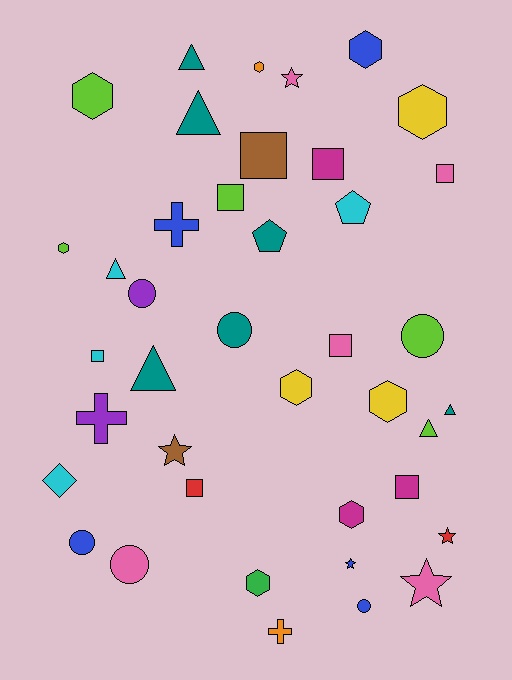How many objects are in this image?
There are 40 objects.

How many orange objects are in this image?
There are 2 orange objects.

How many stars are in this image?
There are 5 stars.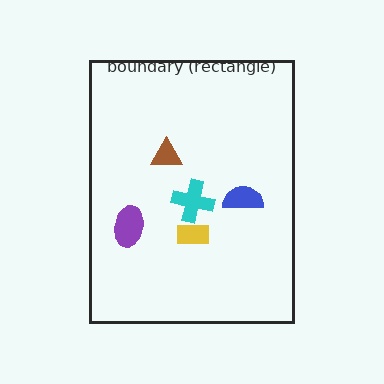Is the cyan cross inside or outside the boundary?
Inside.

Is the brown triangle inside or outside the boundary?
Inside.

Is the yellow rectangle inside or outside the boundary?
Inside.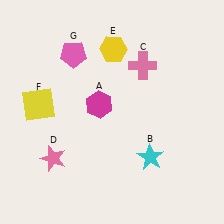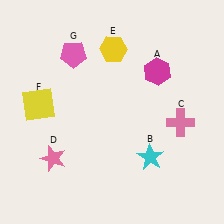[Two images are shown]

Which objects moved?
The objects that moved are: the magenta hexagon (A), the pink cross (C).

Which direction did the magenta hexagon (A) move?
The magenta hexagon (A) moved right.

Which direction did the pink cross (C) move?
The pink cross (C) moved down.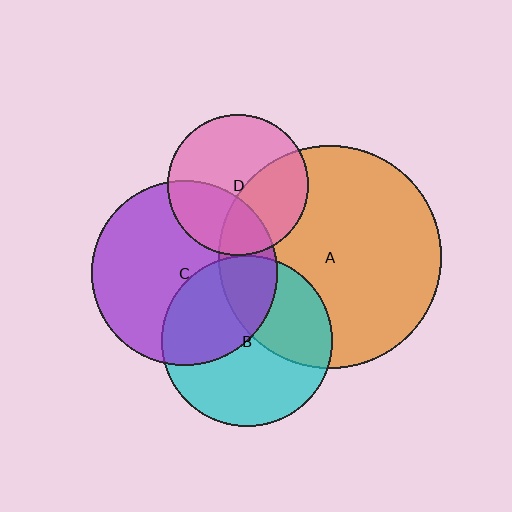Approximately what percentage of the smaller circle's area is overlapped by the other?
Approximately 5%.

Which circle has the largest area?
Circle A (orange).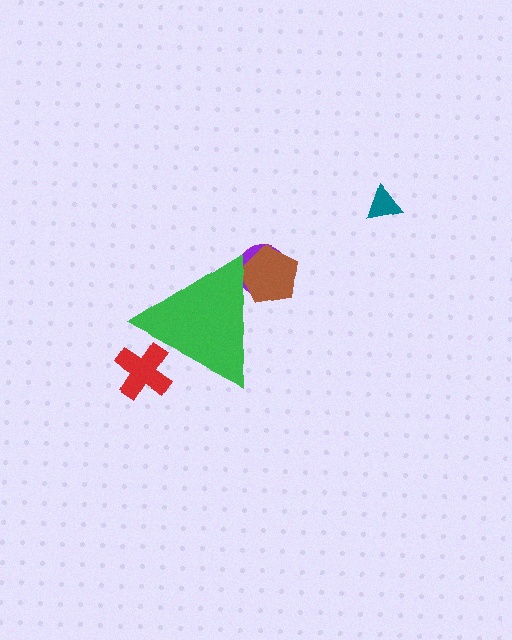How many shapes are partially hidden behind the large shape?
3 shapes are partially hidden.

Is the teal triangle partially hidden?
No, the teal triangle is fully visible.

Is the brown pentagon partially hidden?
Yes, the brown pentagon is partially hidden behind the green triangle.